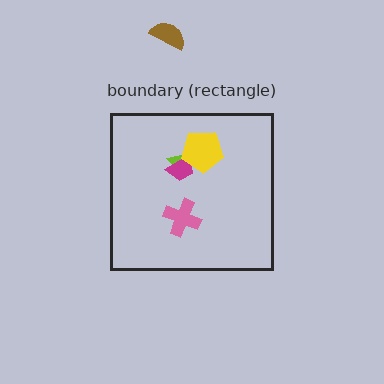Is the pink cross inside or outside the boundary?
Inside.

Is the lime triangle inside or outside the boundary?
Inside.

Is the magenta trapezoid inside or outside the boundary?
Inside.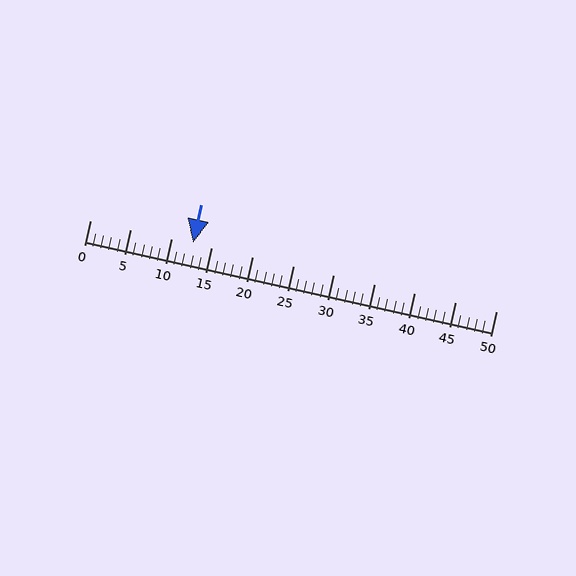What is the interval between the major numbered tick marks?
The major tick marks are spaced 5 units apart.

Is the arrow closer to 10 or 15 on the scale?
The arrow is closer to 15.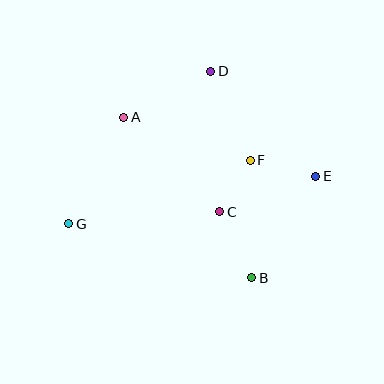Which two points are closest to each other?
Points C and F are closest to each other.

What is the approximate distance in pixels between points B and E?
The distance between B and E is approximately 120 pixels.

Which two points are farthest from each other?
Points E and G are farthest from each other.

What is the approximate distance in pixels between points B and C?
The distance between B and C is approximately 73 pixels.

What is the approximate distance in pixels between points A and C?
The distance between A and C is approximately 135 pixels.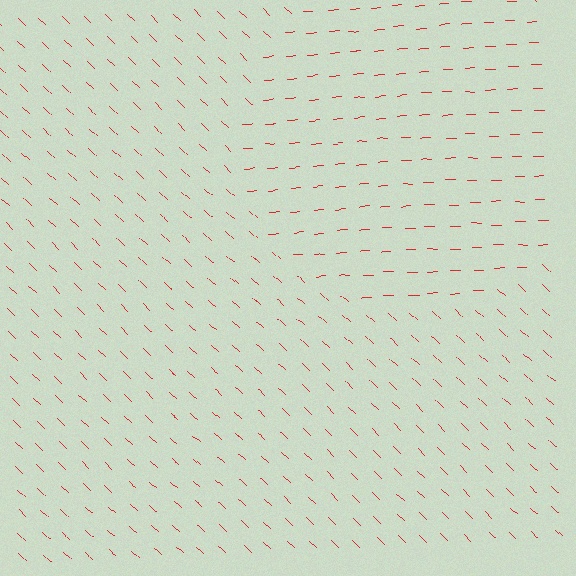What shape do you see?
I see a circle.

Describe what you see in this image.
The image is filled with small red line segments. A circle region in the image has lines oriented differently from the surrounding lines, creating a visible texture boundary.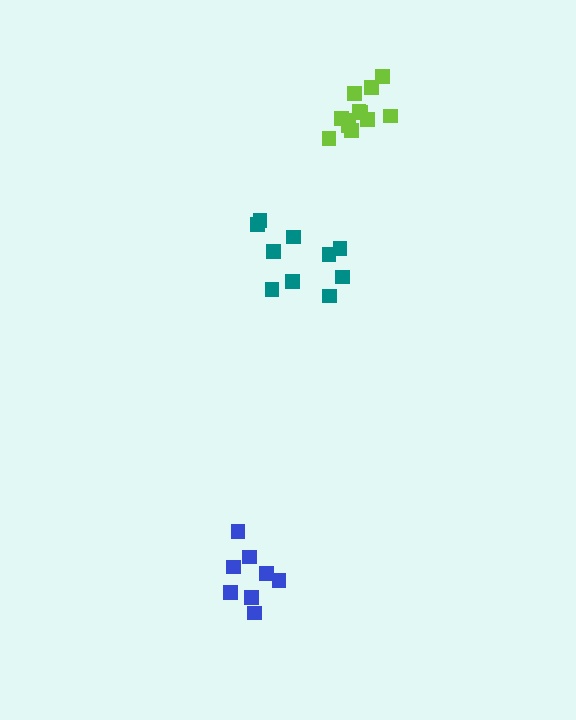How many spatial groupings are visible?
There are 3 spatial groupings.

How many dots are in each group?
Group 1: 10 dots, Group 2: 12 dots, Group 3: 8 dots (30 total).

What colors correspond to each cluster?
The clusters are colored: teal, lime, blue.